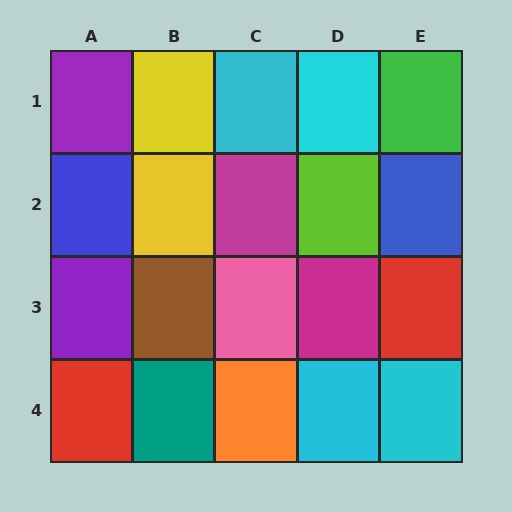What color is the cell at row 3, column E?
Red.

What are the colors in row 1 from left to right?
Purple, yellow, cyan, cyan, green.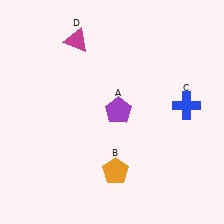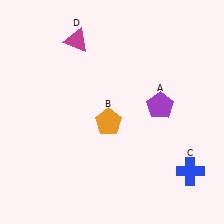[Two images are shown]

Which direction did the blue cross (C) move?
The blue cross (C) moved down.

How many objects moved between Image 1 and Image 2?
3 objects moved between the two images.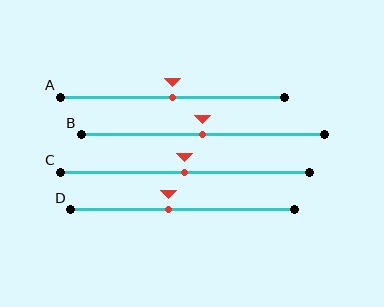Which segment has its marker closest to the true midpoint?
Segment A has its marker closest to the true midpoint.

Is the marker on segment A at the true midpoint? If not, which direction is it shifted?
Yes, the marker on segment A is at the true midpoint.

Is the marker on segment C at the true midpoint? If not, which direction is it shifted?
Yes, the marker on segment C is at the true midpoint.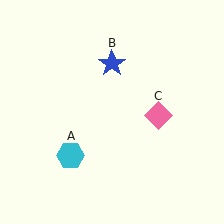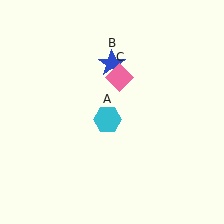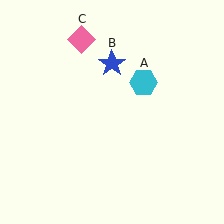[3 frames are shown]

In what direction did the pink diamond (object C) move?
The pink diamond (object C) moved up and to the left.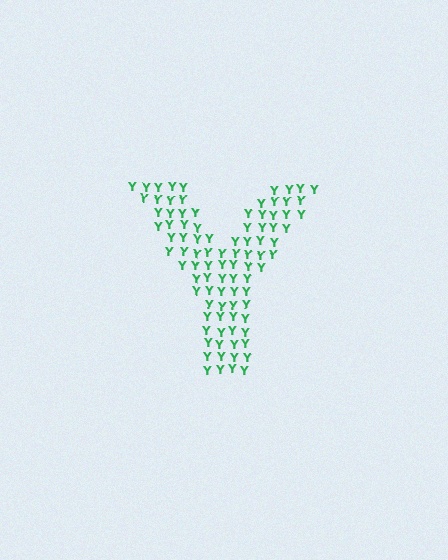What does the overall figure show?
The overall figure shows the letter Y.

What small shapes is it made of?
It is made of small letter Y's.